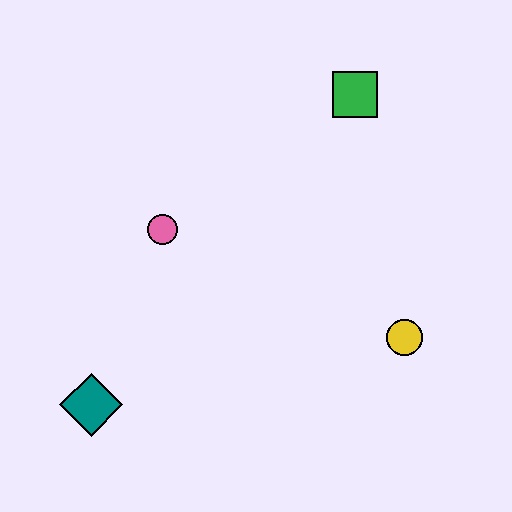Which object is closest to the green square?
The pink circle is closest to the green square.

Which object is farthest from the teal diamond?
The green square is farthest from the teal diamond.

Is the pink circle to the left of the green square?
Yes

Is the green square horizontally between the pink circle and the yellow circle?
Yes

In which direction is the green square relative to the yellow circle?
The green square is above the yellow circle.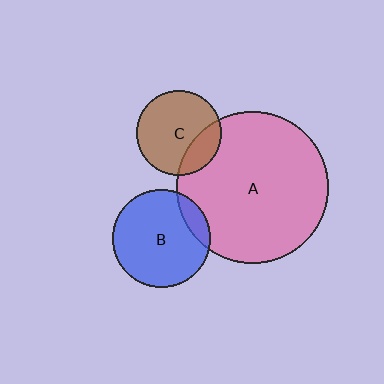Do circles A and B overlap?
Yes.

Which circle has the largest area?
Circle A (pink).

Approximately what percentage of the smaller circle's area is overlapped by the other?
Approximately 10%.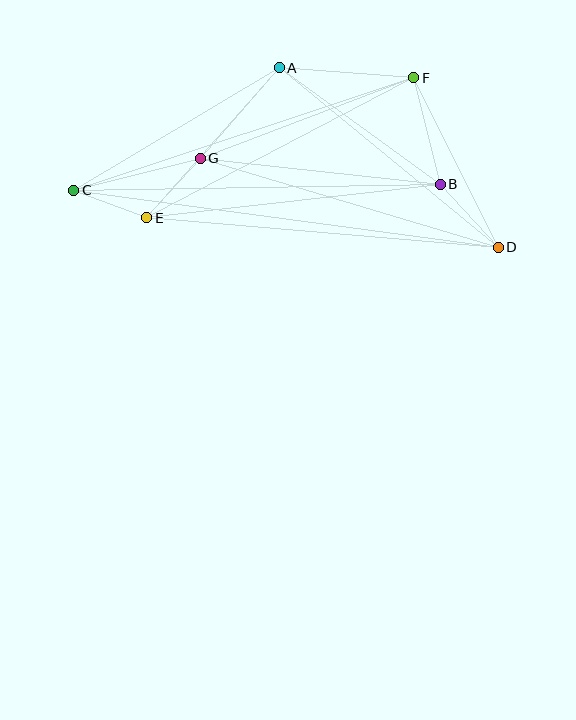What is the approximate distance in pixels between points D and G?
The distance between D and G is approximately 311 pixels.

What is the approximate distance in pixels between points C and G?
The distance between C and G is approximately 130 pixels.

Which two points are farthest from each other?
Points C and D are farthest from each other.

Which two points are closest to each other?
Points C and E are closest to each other.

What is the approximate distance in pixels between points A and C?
The distance between A and C is approximately 239 pixels.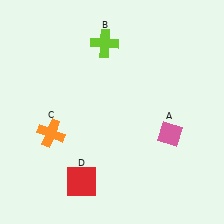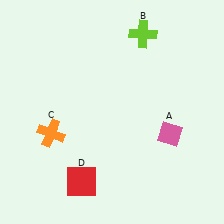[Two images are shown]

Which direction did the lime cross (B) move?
The lime cross (B) moved right.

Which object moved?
The lime cross (B) moved right.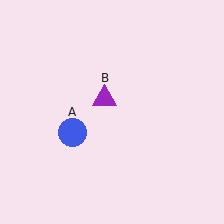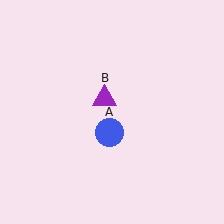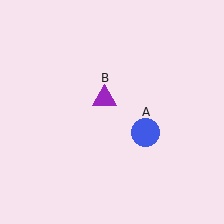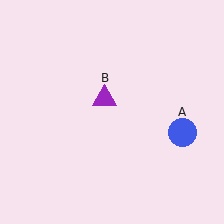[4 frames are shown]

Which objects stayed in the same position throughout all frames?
Purple triangle (object B) remained stationary.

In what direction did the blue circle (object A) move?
The blue circle (object A) moved right.